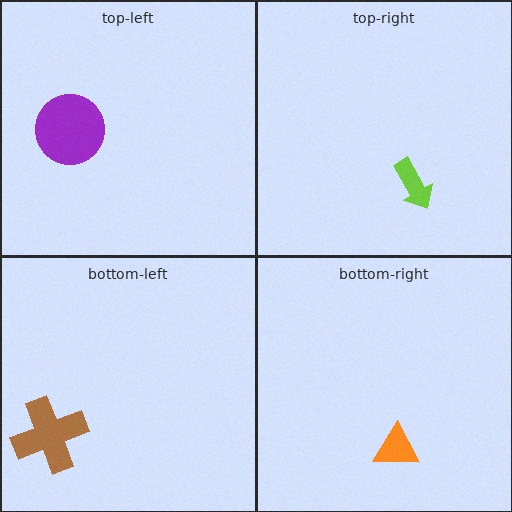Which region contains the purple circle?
The top-left region.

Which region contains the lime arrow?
The top-right region.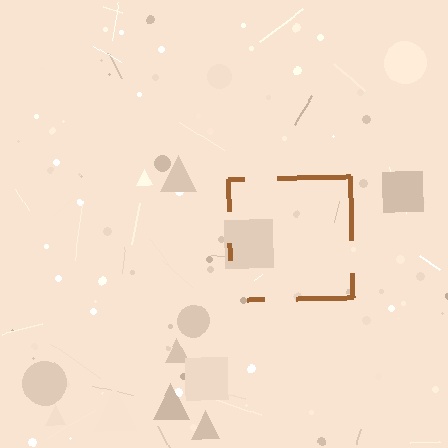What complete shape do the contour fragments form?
The contour fragments form a square.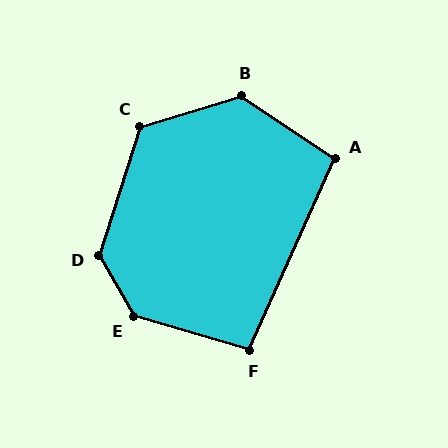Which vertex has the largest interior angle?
E, at approximately 136 degrees.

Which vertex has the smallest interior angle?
F, at approximately 98 degrees.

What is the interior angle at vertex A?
Approximately 100 degrees (obtuse).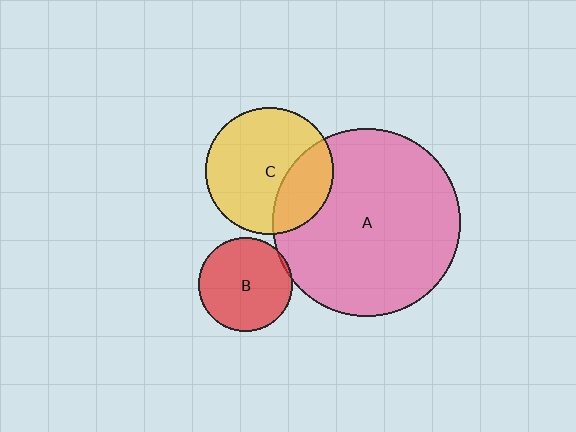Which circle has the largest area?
Circle A (pink).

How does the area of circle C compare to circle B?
Approximately 1.8 times.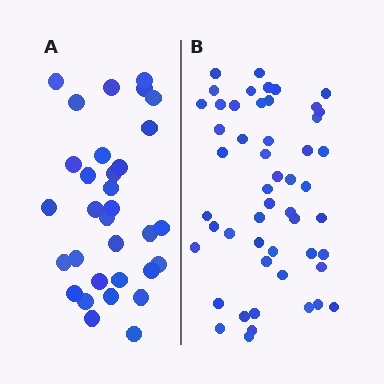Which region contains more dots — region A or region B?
Region B (the right region) has more dots.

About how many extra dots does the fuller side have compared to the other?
Region B has approximately 20 more dots than region A.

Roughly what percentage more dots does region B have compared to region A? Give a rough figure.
About 60% more.